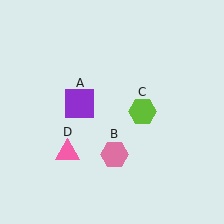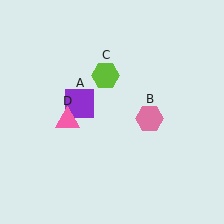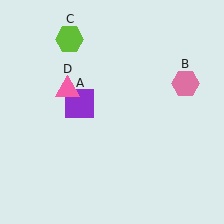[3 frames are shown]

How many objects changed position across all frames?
3 objects changed position: pink hexagon (object B), lime hexagon (object C), pink triangle (object D).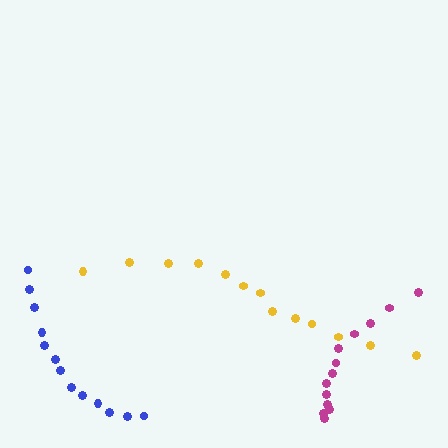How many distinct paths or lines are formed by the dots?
There are 3 distinct paths.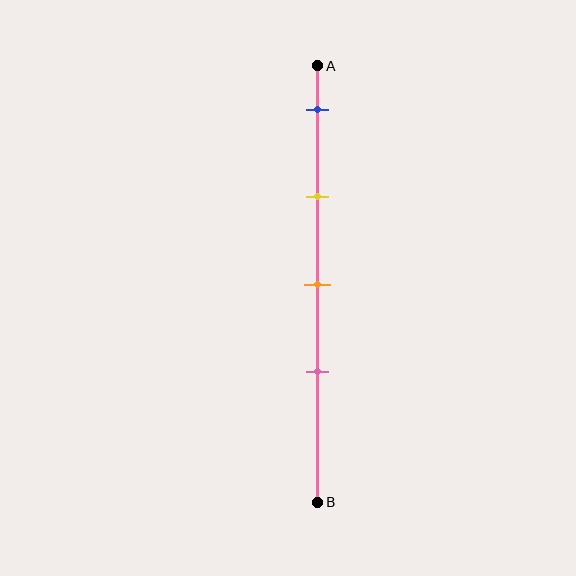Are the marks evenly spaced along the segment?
Yes, the marks are approximately evenly spaced.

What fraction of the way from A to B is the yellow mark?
The yellow mark is approximately 30% (0.3) of the way from A to B.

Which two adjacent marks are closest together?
The orange and pink marks are the closest adjacent pair.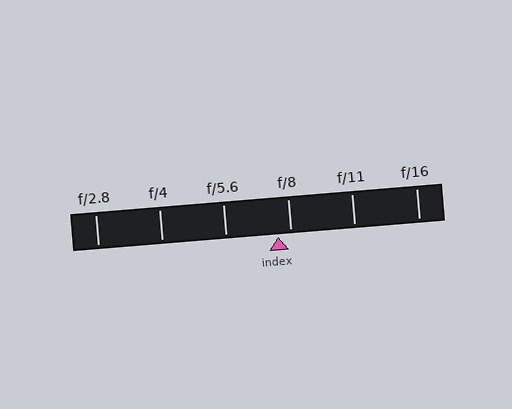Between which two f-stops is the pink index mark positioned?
The index mark is between f/5.6 and f/8.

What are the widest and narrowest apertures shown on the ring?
The widest aperture shown is f/2.8 and the narrowest is f/16.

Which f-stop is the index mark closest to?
The index mark is closest to f/8.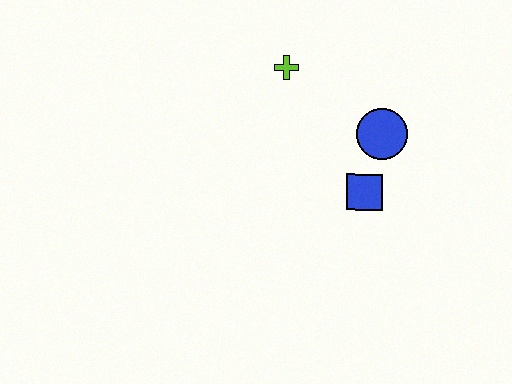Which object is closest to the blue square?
The blue circle is closest to the blue square.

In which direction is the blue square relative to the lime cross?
The blue square is below the lime cross.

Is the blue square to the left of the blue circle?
Yes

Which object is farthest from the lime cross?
The blue square is farthest from the lime cross.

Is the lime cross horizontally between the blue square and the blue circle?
No